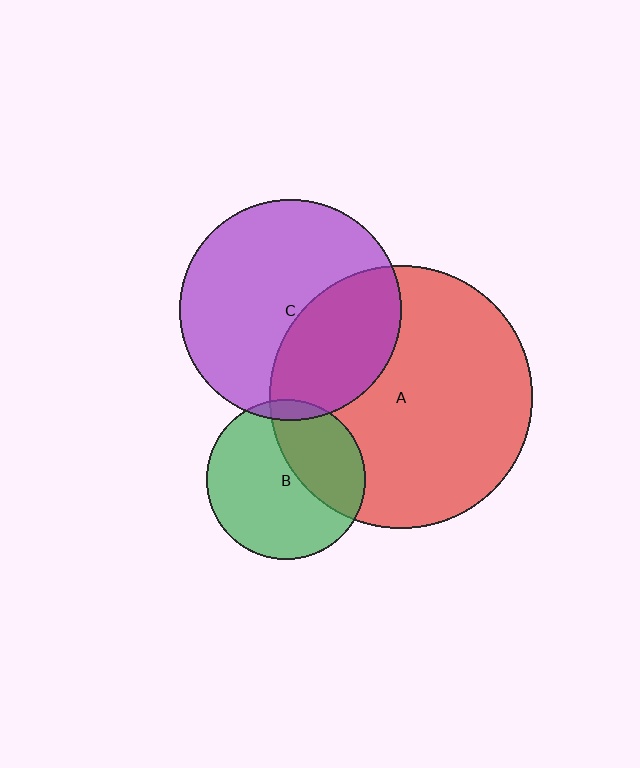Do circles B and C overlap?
Yes.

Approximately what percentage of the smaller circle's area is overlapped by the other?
Approximately 5%.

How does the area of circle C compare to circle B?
Approximately 1.9 times.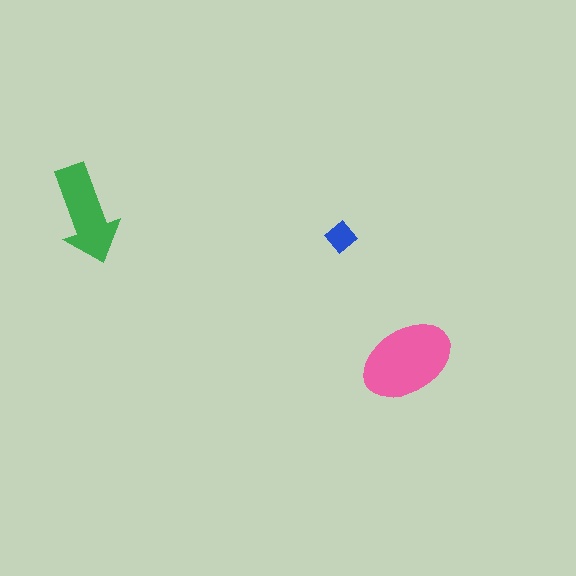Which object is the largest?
The pink ellipse.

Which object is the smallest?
The blue diamond.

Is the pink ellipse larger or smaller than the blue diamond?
Larger.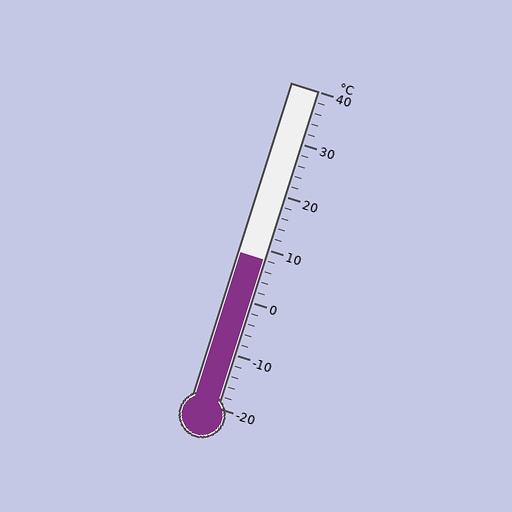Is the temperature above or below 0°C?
The temperature is above 0°C.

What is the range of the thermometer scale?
The thermometer scale ranges from -20°C to 40°C.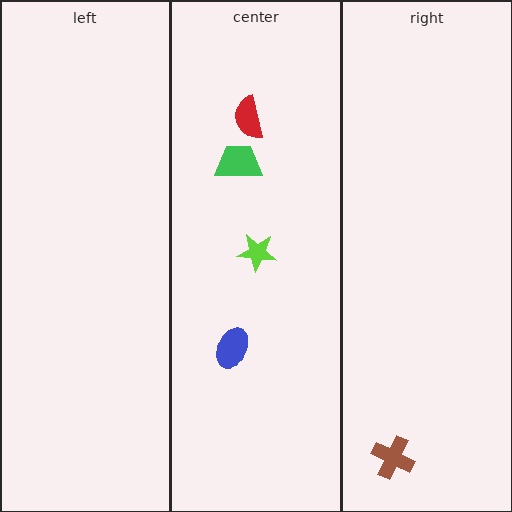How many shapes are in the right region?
1.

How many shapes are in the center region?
4.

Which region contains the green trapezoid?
The center region.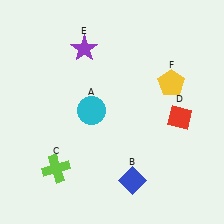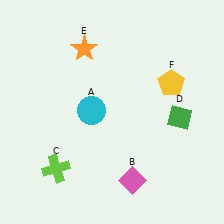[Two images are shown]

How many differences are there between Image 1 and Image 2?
There are 3 differences between the two images.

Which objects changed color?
B changed from blue to pink. D changed from red to green. E changed from purple to orange.